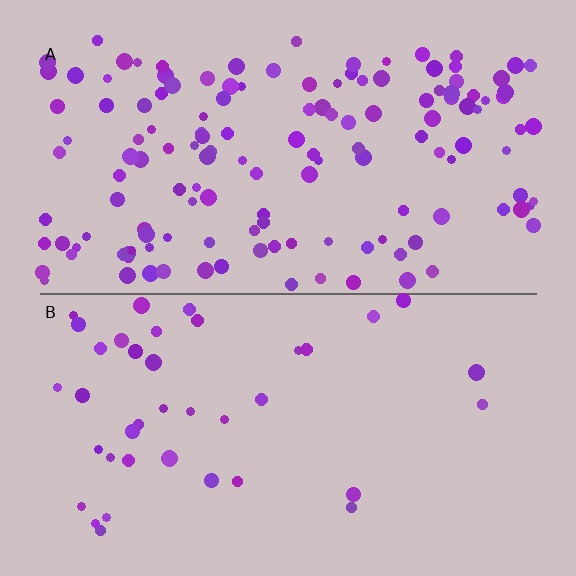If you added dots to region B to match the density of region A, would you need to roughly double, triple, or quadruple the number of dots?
Approximately quadruple.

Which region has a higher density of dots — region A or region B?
A (the top).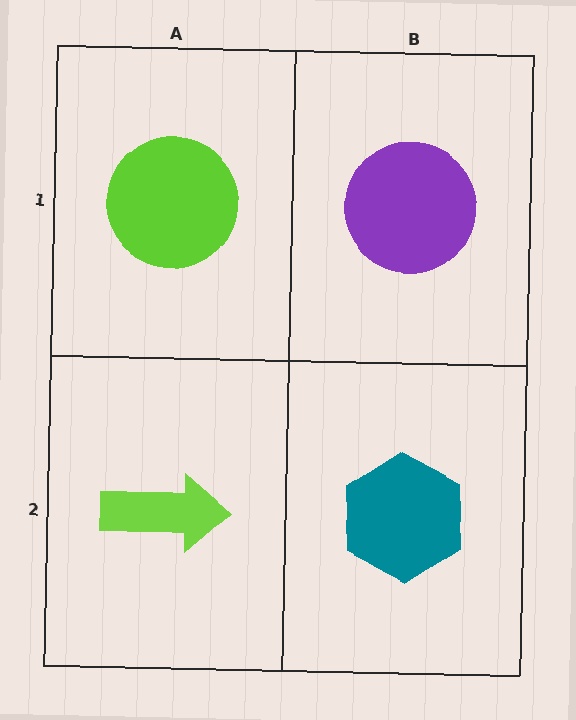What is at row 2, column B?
A teal hexagon.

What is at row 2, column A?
A lime arrow.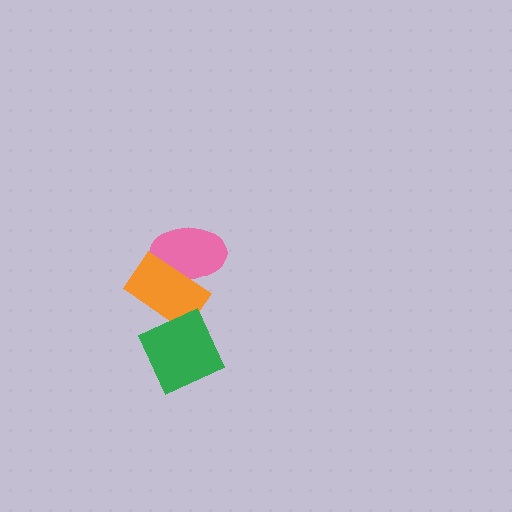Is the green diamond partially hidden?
No, no other shape covers it.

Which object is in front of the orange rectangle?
The green diamond is in front of the orange rectangle.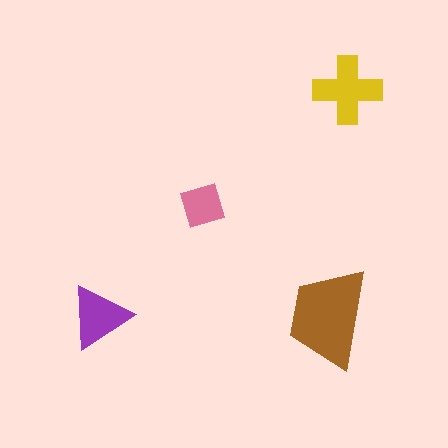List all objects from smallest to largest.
The pink diamond, the purple triangle, the yellow cross, the brown trapezoid.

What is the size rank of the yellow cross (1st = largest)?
2nd.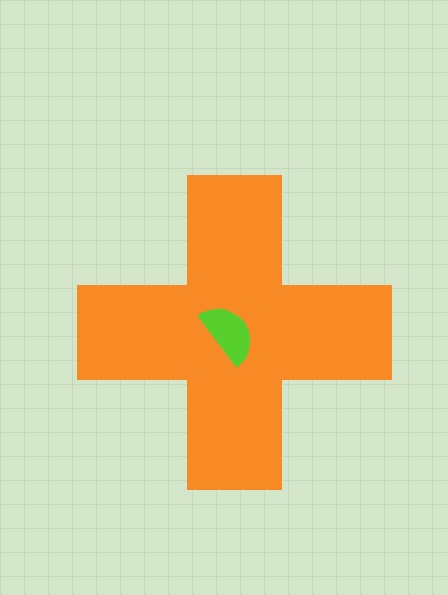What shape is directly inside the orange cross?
The lime semicircle.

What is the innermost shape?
The lime semicircle.